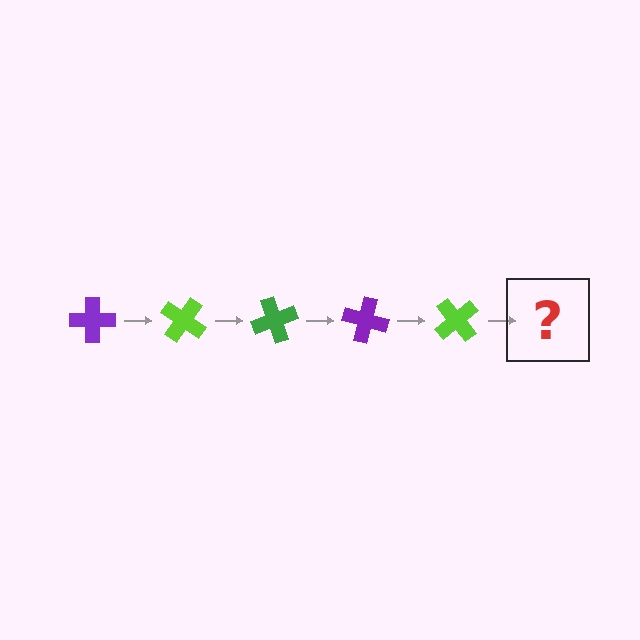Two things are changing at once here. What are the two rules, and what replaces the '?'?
The two rules are that it rotates 35 degrees each step and the color cycles through purple, lime, and green. The '?' should be a green cross, rotated 175 degrees from the start.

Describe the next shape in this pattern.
It should be a green cross, rotated 175 degrees from the start.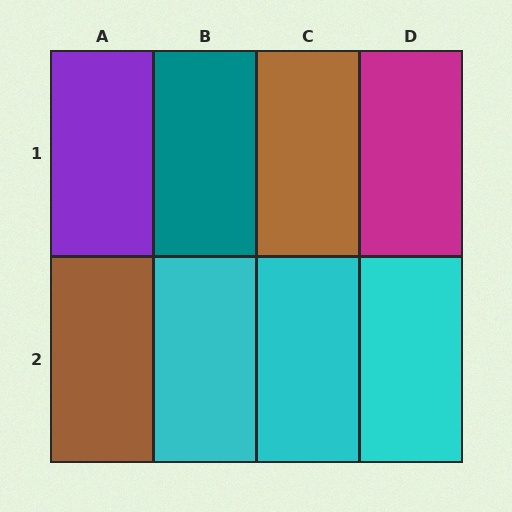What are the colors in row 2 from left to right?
Brown, cyan, cyan, cyan.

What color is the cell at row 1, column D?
Magenta.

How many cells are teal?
1 cell is teal.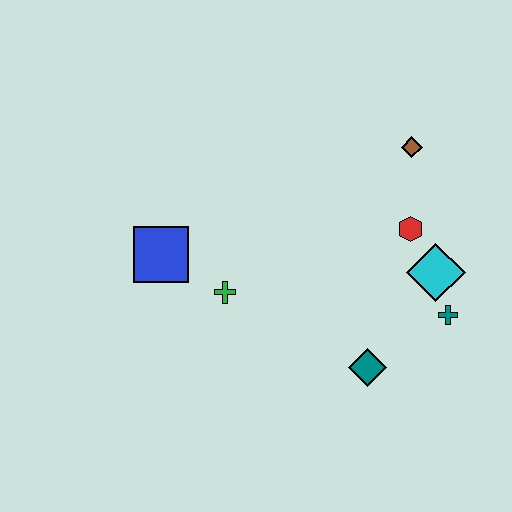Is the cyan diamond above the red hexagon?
No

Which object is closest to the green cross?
The blue square is closest to the green cross.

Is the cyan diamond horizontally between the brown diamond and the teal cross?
Yes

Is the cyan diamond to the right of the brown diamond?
Yes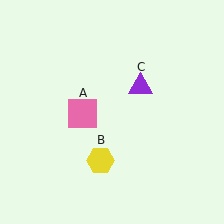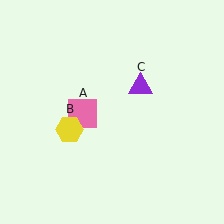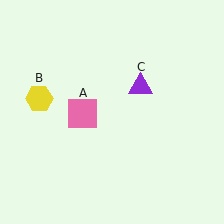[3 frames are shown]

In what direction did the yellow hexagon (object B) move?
The yellow hexagon (object B) moved up and to the left.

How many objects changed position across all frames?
1 object changed position: yellow hexagon (object B).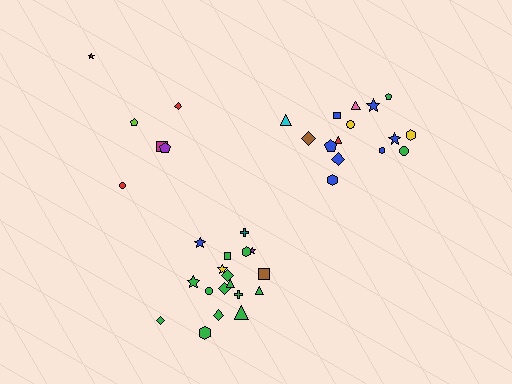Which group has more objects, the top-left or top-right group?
The top-right group.